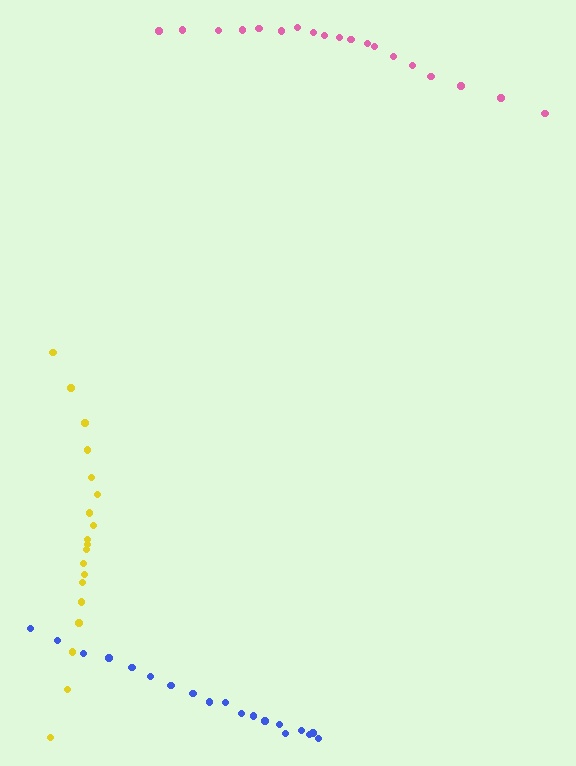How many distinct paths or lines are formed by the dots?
There are 3 distinct paths.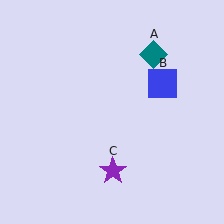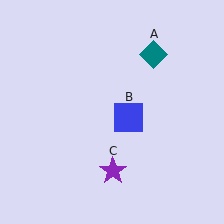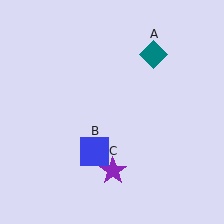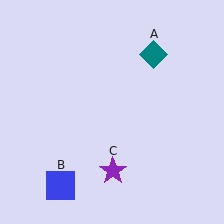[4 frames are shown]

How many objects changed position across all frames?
1 object changed position: blue square (object B).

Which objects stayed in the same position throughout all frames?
Teal diamond (object A) and purple star (object C) remained stationary.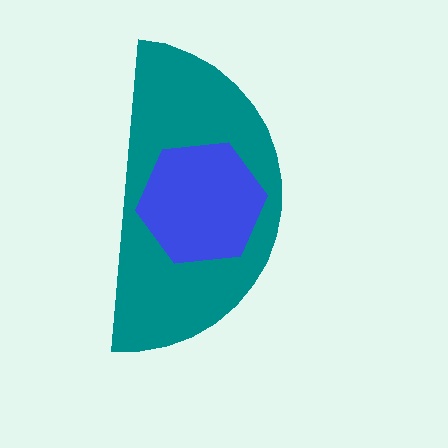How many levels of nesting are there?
2.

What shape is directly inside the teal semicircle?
The blue hexagon.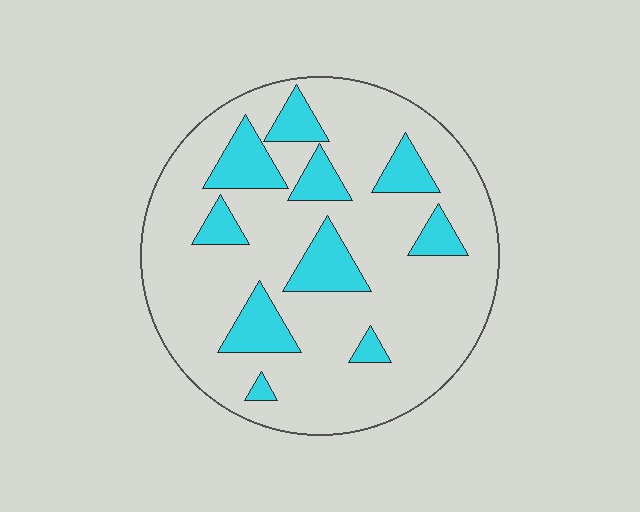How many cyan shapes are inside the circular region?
10.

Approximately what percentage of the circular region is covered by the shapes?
Approximately 20%.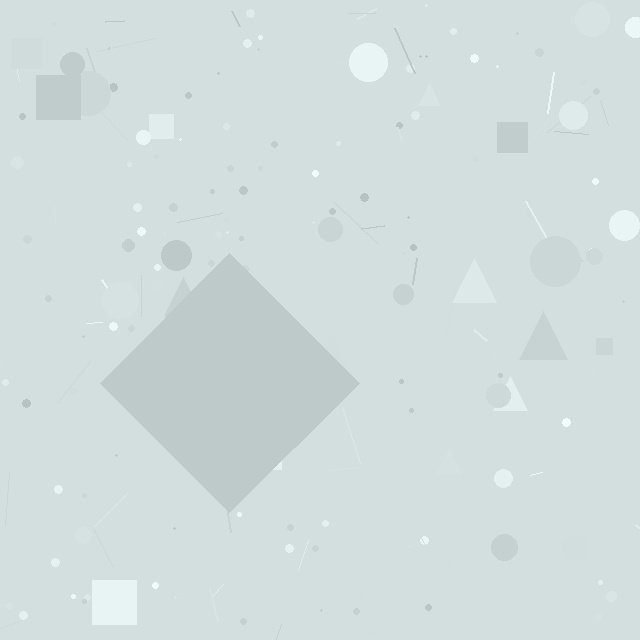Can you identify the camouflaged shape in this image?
The camouflaged shape is a diamond.